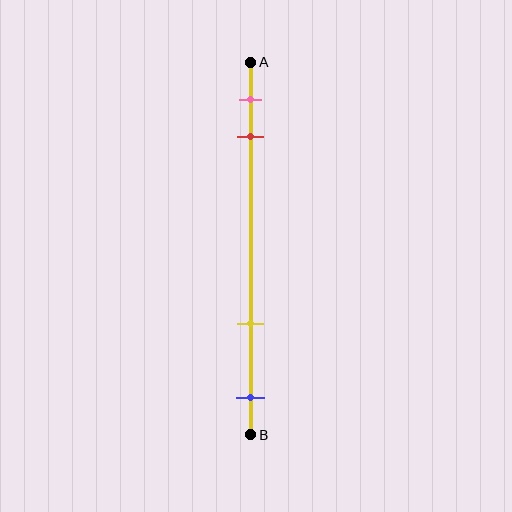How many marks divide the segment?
There are 4 marks dividing the segment.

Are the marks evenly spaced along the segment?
No, the marks are not evenly spaced.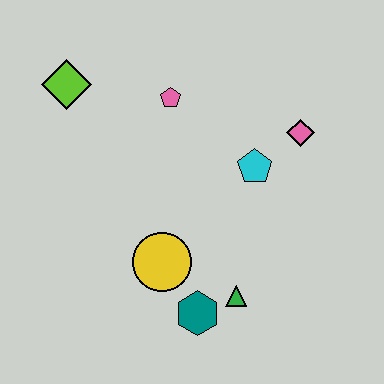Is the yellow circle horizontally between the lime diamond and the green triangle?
Yes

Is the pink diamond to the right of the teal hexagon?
Yes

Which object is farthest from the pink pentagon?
The teal hexagon is farthest from the pink pentagon.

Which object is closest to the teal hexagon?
The green triangle is closest to the teal hexagon.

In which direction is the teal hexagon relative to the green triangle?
The teal hexagon is to the left of the green triangle.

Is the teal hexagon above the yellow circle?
No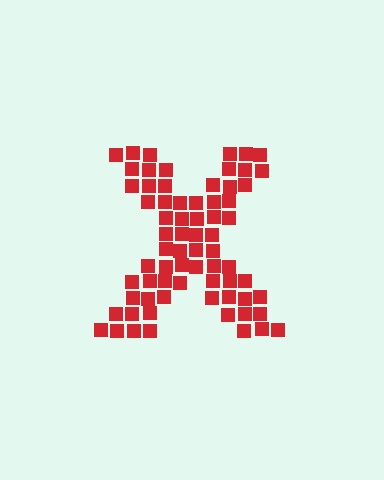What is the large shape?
The large shape is the letter X.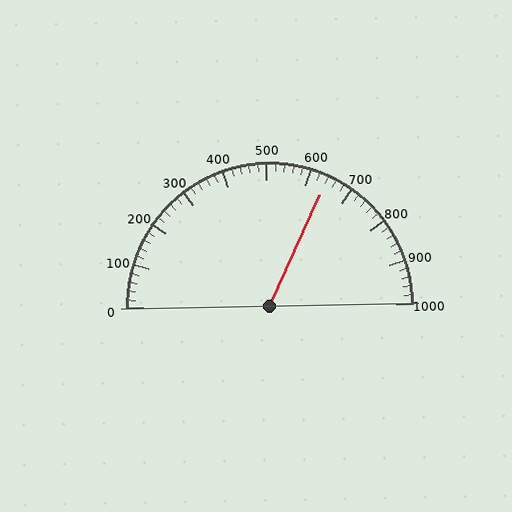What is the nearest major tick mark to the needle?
The nearest major tick mark is 600.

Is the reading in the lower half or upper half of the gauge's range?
The reading is in the upper half of the range (0 to 1000).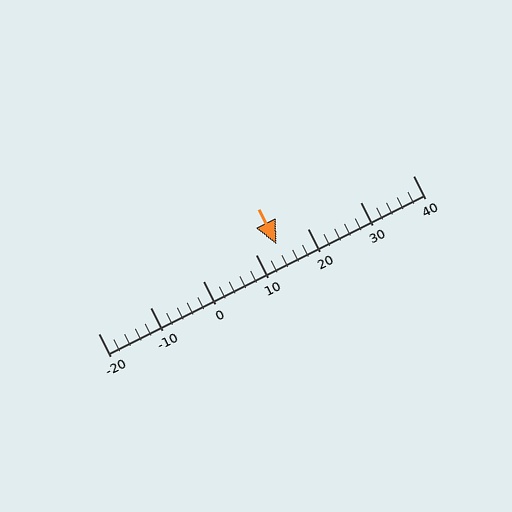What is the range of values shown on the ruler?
The ruler shows values from -20 to 40.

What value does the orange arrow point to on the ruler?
The orange arrow points to approximately 14.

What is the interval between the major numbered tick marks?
The major tick marks are spaced 10 units apart.